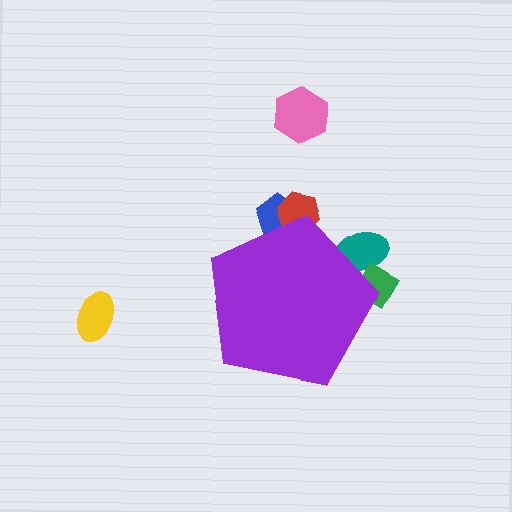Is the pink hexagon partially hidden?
No, the pink hexagon is fully visible.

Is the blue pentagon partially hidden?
Yes, the blue pentagon is partially hidden behind the purple pentagon.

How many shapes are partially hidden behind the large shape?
4 shapes are partially hidden.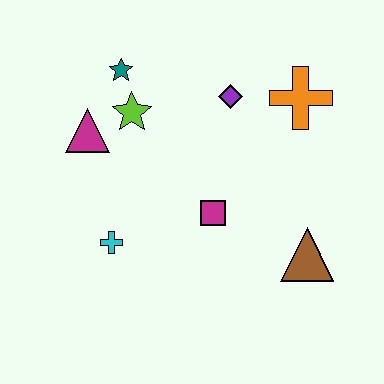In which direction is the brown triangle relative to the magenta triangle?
The brown triangle is to the right of the magenta triangle.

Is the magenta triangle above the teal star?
No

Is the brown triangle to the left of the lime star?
No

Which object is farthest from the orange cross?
The cyan cross is farthest from the orange cross.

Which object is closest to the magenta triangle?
The lime star is closest to the magenta triangle.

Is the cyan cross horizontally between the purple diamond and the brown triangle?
No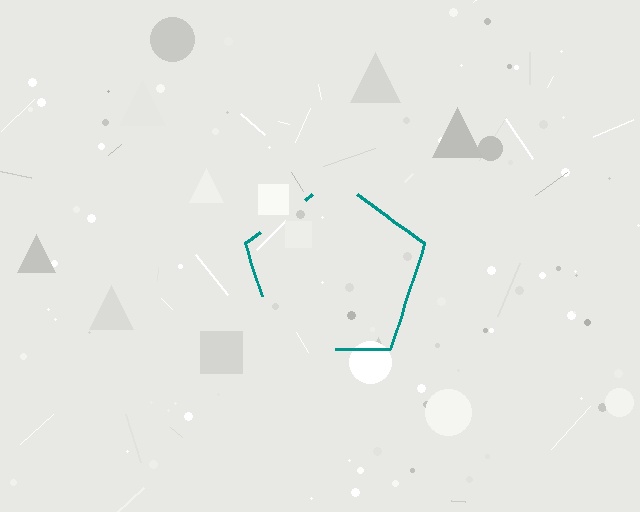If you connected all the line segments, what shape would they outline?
They would outline a pentagon.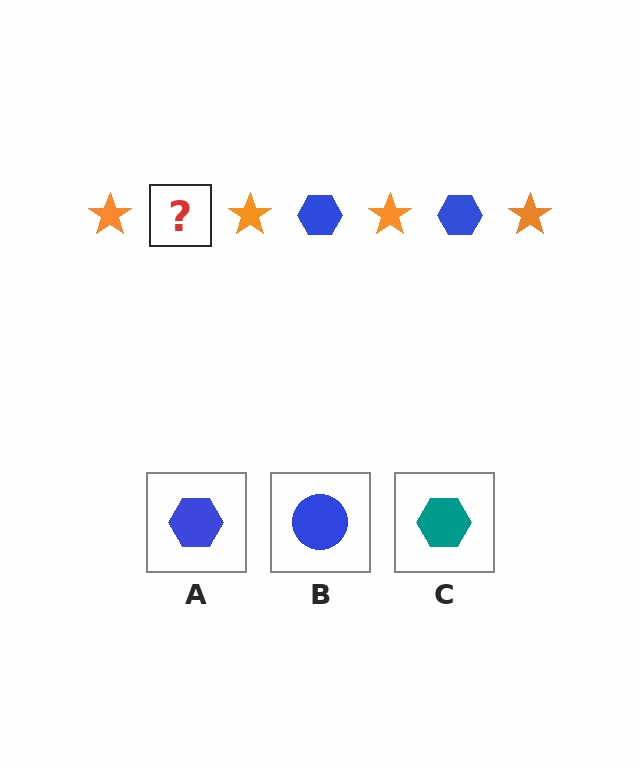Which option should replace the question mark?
Option A.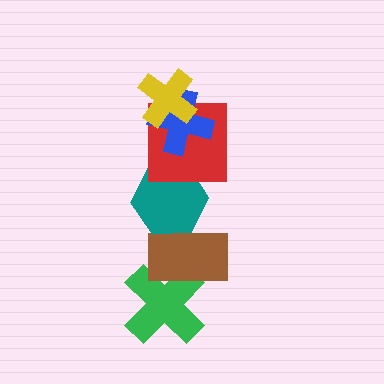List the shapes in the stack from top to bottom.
From top to bottom: the yellow cross, the blue cross, the red square, the teal hexagon, the brown rectangle, the green cross.